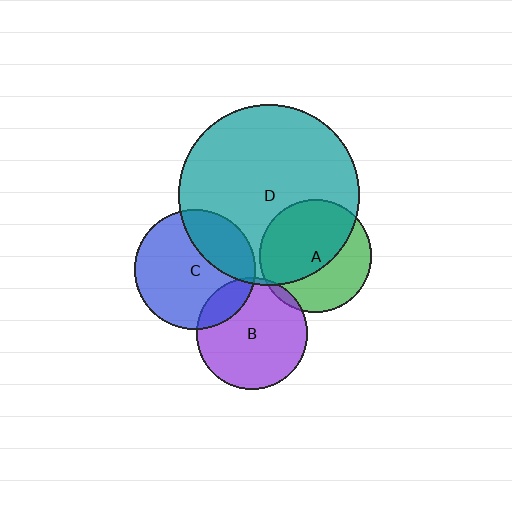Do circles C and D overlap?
Yes.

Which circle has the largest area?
Circle D (teal).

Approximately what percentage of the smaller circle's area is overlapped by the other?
Approximately 30%.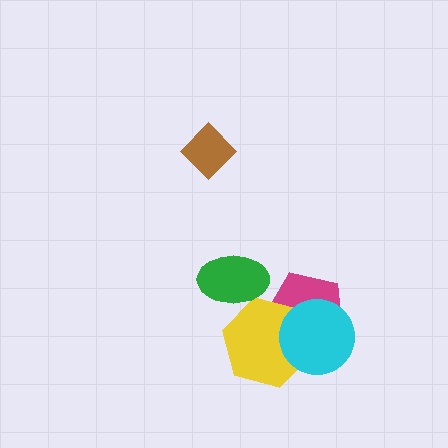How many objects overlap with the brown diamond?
0 objects overlap with the brown diamond.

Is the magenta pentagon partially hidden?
Yes, it is partially covered by another shape.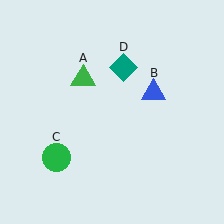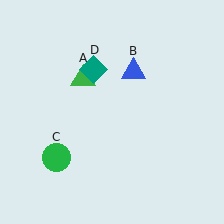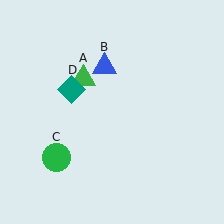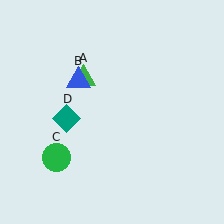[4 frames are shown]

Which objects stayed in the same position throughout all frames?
Green triangle (object A) and green circle (object C) remained stationary.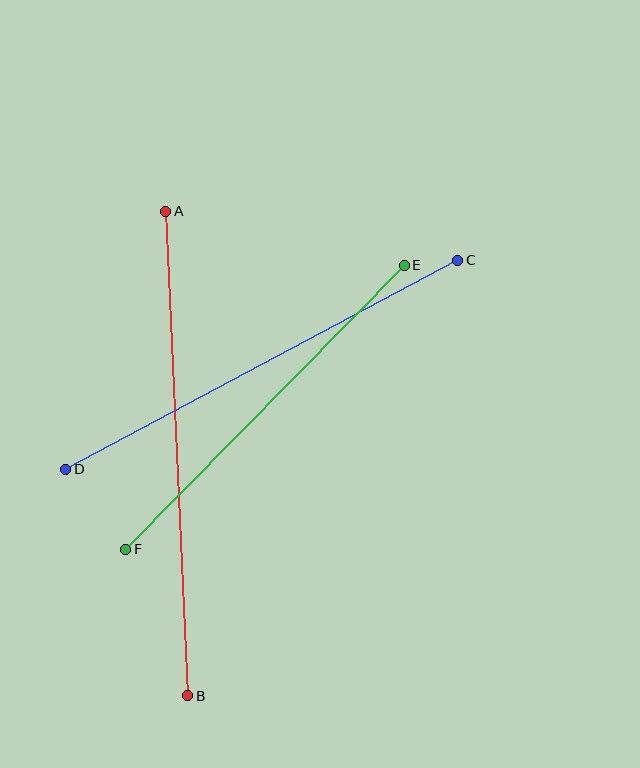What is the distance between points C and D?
The distance is approximately 444 pixels.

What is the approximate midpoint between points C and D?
The midpoint is at approximately (262, 365) pixels.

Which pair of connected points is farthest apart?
Points A and B are farthest apart.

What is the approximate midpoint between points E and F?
The midpoint is at approximately (265, 407) pixels.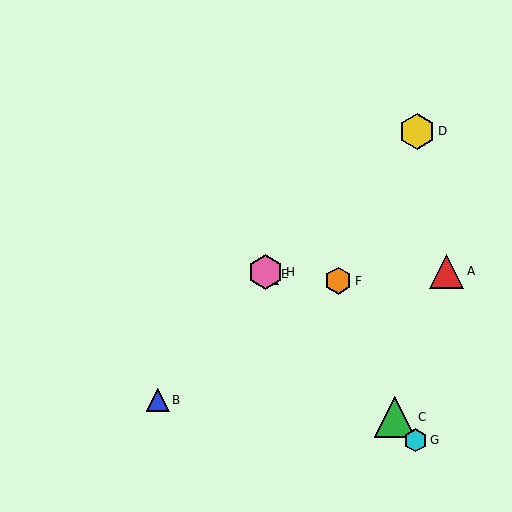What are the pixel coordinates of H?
Object H is at (265, 272).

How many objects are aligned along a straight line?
4 objects (C, E, G, H) are aligned along a straight line.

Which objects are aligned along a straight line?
Objects C, E, G, H are aligned along a straight line.